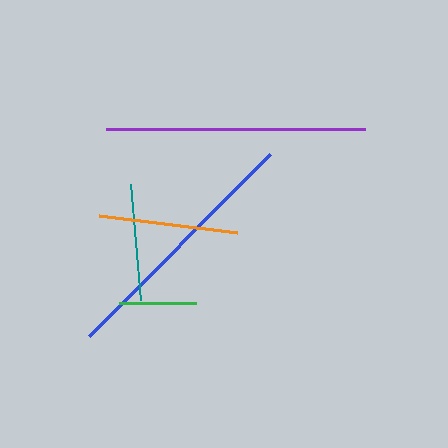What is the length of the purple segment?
The purple segment is approximately 260 pixels long.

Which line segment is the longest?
The purple line is the longest at approximately 260 pixels.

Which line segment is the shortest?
The green line is the shortest at approximately 77 pixels.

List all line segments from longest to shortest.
From longest to shortest: purple, blue, orange, teal, green.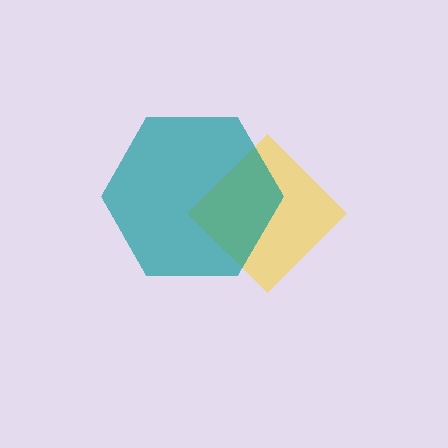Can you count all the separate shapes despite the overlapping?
Yes, there are 2 separate shapes.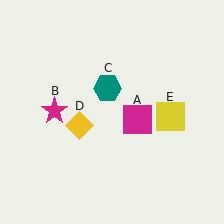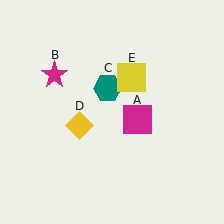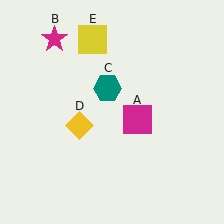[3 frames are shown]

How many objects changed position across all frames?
2 objects changed position: magenta star (object B), yellow square (object E).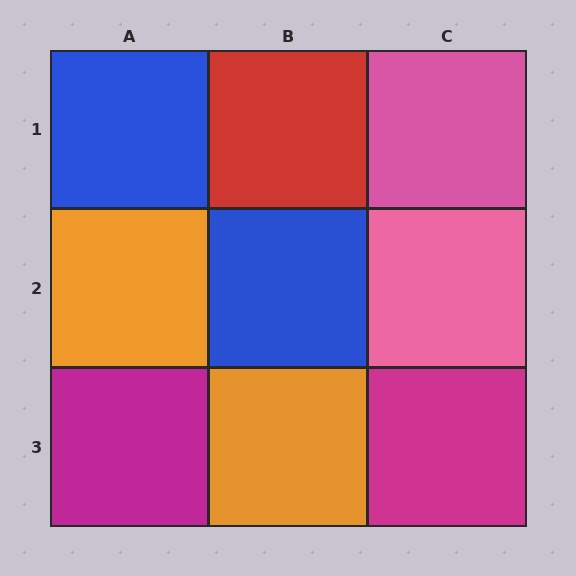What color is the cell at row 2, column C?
Pink.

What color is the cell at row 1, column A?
Blue.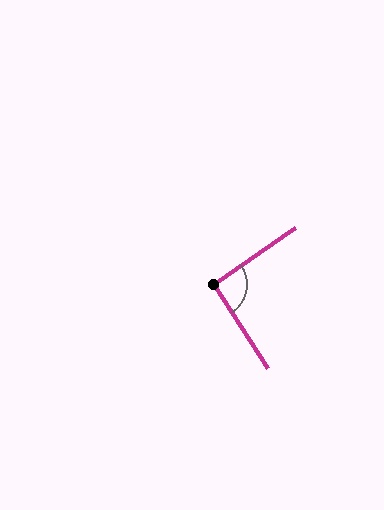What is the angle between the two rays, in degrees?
Approximately 92 degrees.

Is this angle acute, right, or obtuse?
It is approximately a right angle.